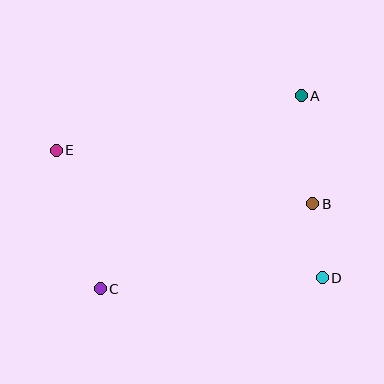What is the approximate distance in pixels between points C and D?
The distance between C and D is approximately 222 pixels.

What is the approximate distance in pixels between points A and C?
The distance between A and C is approximately 278 pixels.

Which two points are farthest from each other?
Points D and E are farthest from each other.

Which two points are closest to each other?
Points B and D are closest to each other.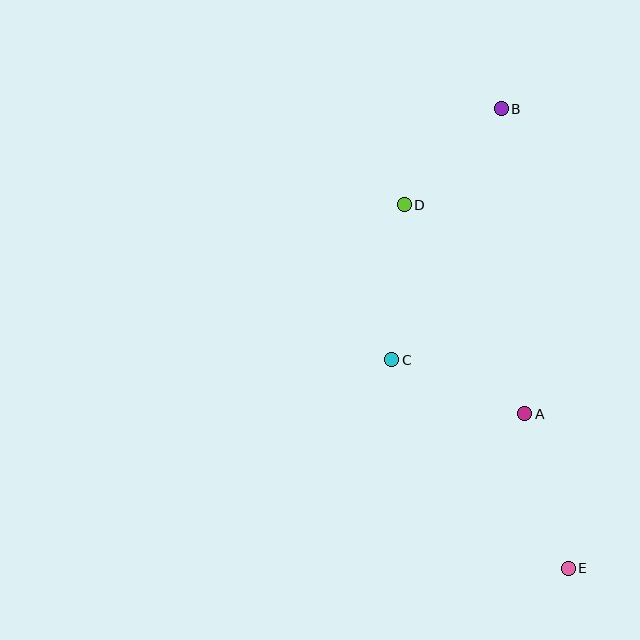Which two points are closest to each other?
Points B and D are closest to each other.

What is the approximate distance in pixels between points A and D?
The distance between A and D is approximately 241 pixels.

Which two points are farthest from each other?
Points B and E are farthest from each other.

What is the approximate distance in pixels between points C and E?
The distance between C and E is approximately 273 pixels.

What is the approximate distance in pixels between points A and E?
The distance between A and E is approximately 161 pixels.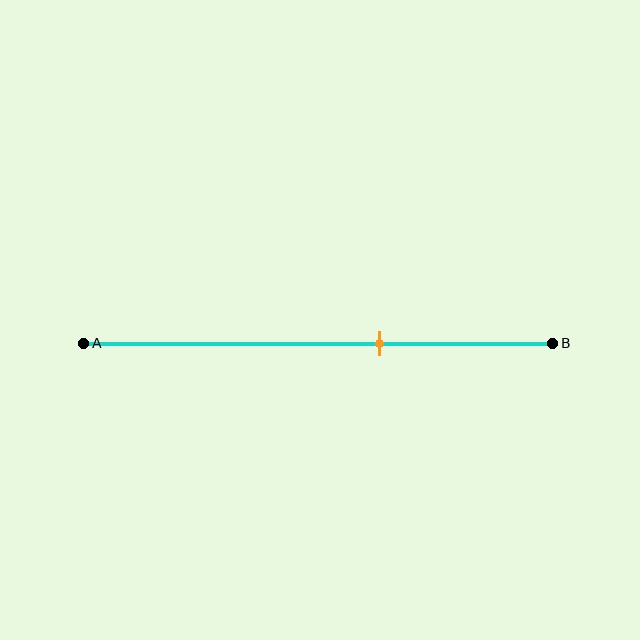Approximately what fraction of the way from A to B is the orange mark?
The orange mark is approximately 65% of the way from A to B.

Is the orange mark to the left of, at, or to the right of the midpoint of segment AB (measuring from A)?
The orange mark is to the right of the midpoint of segment AB.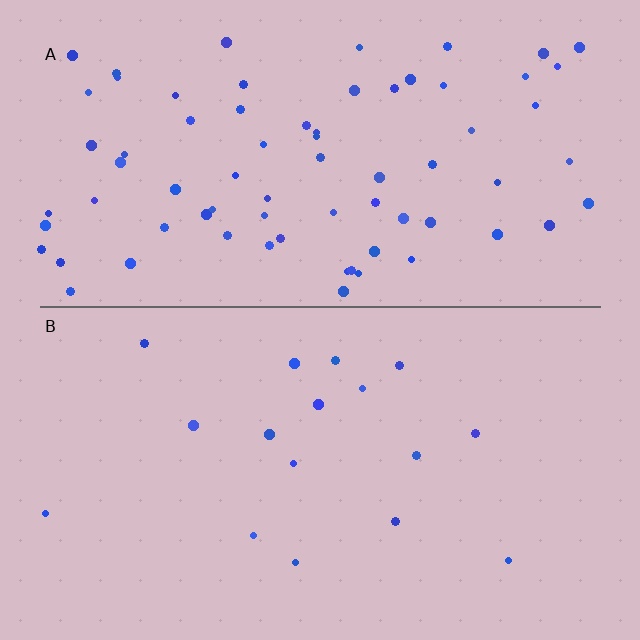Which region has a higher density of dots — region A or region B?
A (the top).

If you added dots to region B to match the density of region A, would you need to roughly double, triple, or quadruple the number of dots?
Approximately quadruple.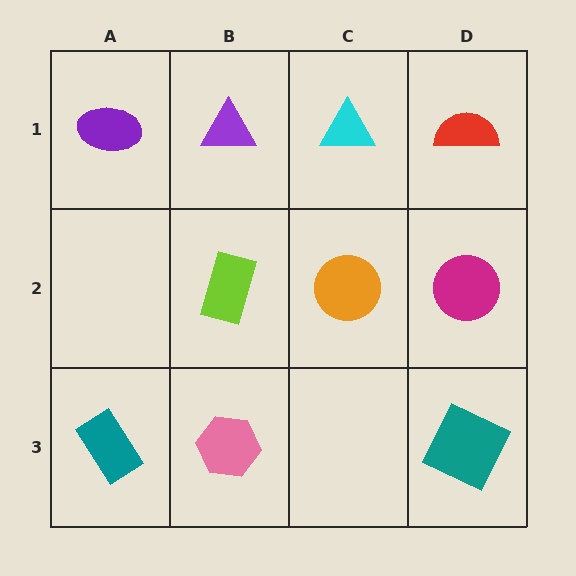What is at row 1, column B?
A purple triangle.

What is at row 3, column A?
A teal rectangle.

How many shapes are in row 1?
4 shapes.